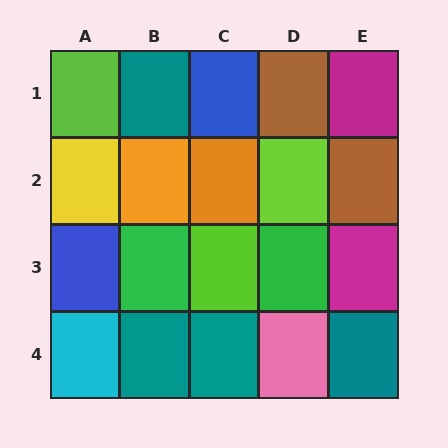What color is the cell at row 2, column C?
Orange.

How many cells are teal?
4 cells are teal.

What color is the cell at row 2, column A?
Yellow.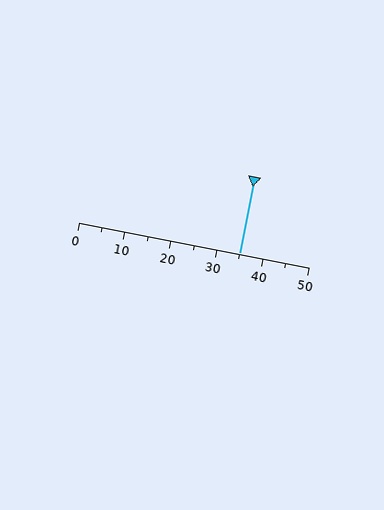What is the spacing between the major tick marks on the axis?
The major ticks are spaced 10 apart.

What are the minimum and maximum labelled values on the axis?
The axis runs from 0 to 50.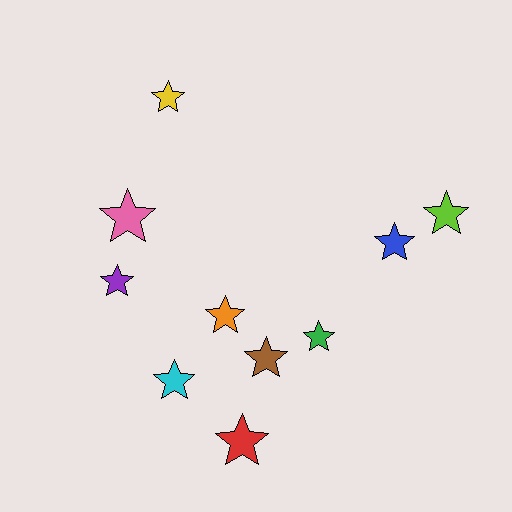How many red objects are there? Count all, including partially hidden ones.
There is 1 red object.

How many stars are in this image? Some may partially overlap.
There are 10 stars.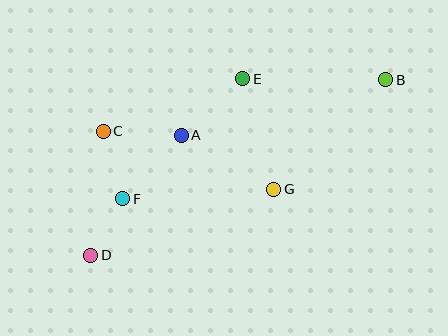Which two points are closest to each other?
Points D and F are closest to each other.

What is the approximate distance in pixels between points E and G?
The distance between E and G is approximately 115 pixels.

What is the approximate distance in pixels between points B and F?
The distance between B and F is approximately 289 pixels.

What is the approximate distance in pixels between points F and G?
The distance between F and G is approximately 151 pixels.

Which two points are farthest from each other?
Points B and D are farthest from each other.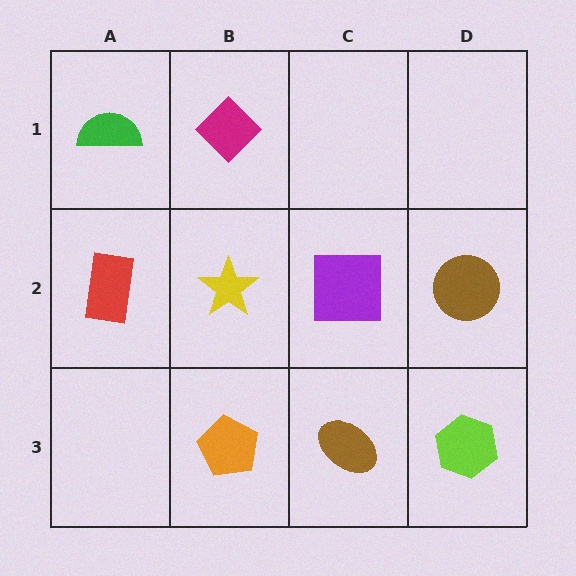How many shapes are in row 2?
4 shapes.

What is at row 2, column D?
A brown circle.